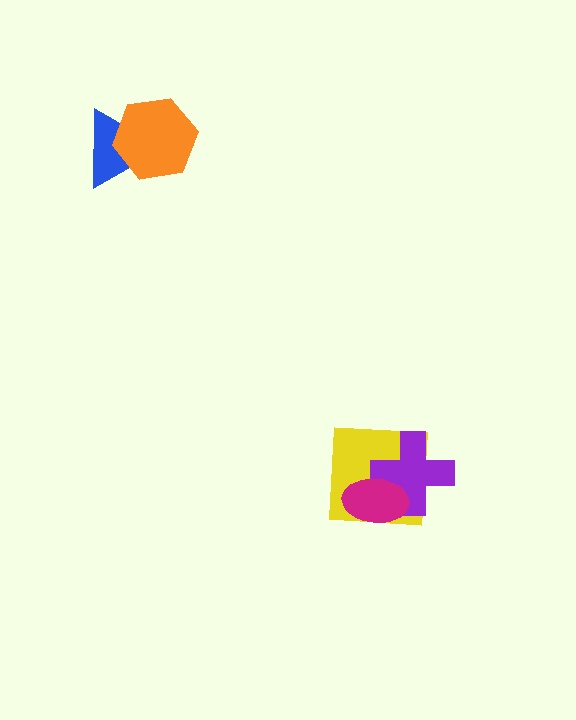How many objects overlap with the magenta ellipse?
2 objects overlap with the magenta ellipse.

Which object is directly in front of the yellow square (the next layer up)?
The purple cross is directly in front of the yellow square.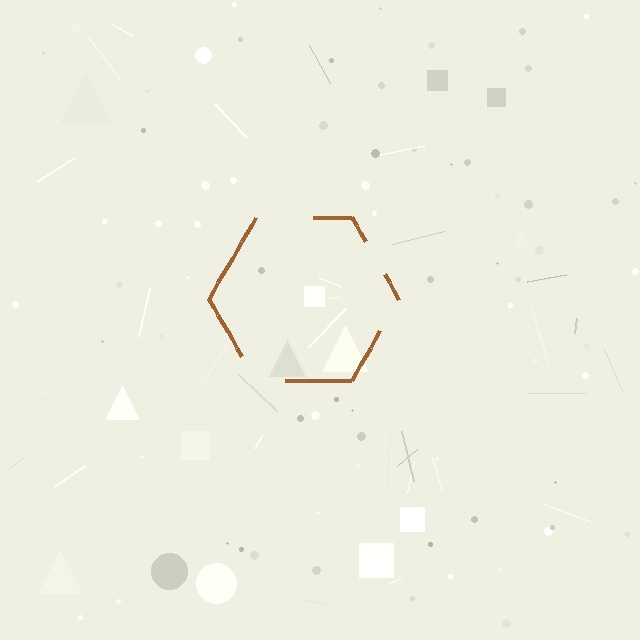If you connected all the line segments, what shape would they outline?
They would outline a hexagon.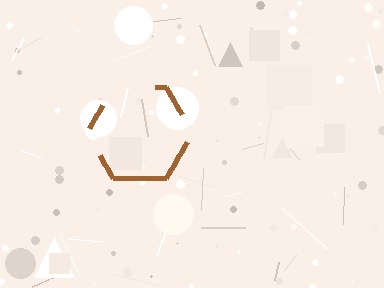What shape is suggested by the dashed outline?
The dashed outline suggests a hexagon.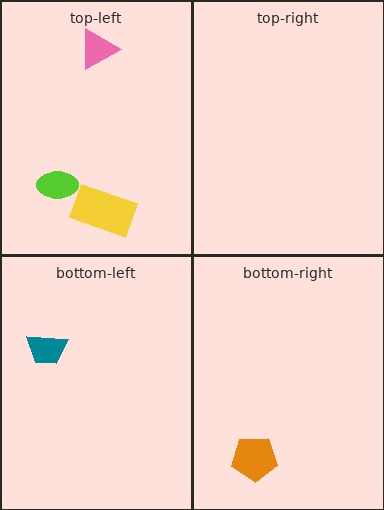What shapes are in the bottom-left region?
The teal trapezoid.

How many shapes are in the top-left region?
3.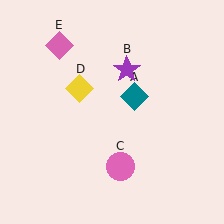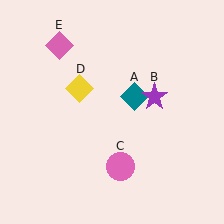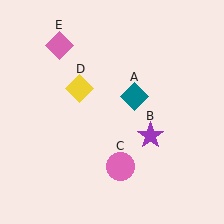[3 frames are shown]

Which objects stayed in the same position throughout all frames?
Teal diamond (object A) and pink circle (object C) and yellow diamond (object D) and pink diamond (object E) remained stationary.